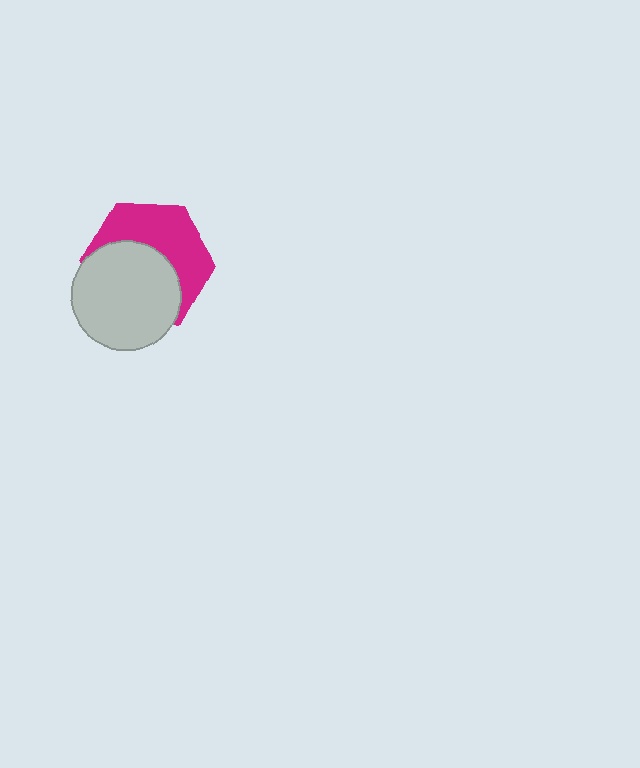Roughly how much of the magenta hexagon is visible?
About half of it is visible (roughly 48%).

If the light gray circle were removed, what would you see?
You would see the complete magenta hexagon.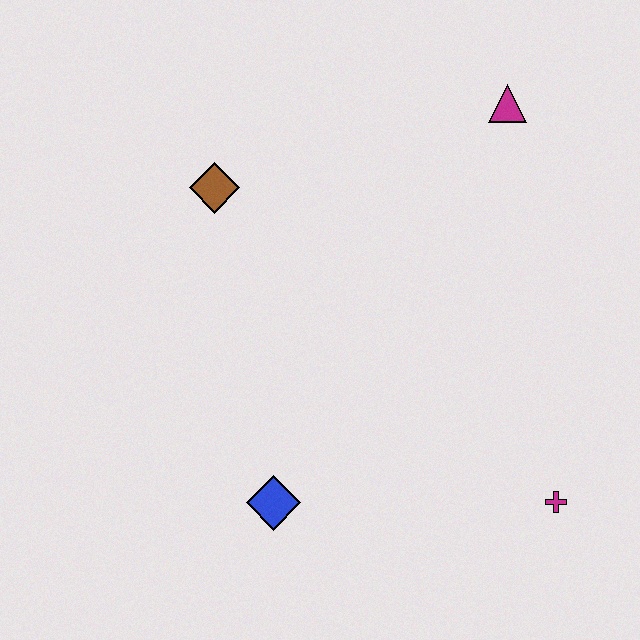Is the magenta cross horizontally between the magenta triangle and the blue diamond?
No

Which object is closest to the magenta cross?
The blue diamond is closest to the magenta cross.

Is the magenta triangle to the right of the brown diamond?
Yes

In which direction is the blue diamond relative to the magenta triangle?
The blue diamond is below the magenta triangle.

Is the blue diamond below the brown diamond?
Yes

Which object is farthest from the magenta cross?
The brown diamond is farthest from the magenta cross.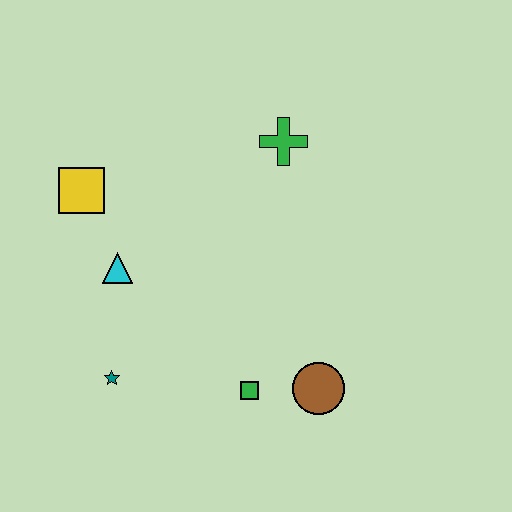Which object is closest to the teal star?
The cyan triangle is closest to the teal star.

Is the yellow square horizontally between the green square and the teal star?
No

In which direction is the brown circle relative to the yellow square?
The brown circle is to the right of the yellow square.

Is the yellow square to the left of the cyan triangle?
Yes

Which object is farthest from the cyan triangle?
The brown circle is farthest from the cyan triangle.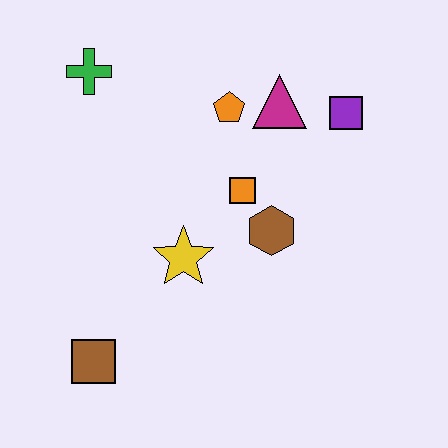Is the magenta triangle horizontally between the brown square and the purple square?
Yes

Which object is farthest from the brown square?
The purple square is farthest from the brown square.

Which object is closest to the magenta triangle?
The orange pentagon is closest to the magenta triangle.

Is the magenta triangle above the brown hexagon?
Yes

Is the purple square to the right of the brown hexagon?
Yes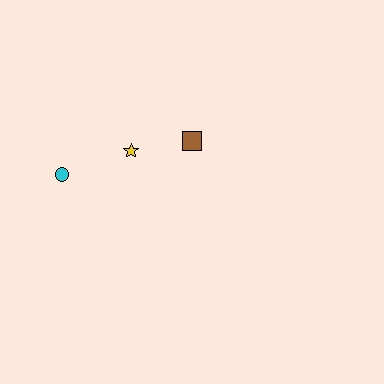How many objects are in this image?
There are 3 objects.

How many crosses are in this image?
There are no crosses.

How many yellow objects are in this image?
There is 1 yellow object.